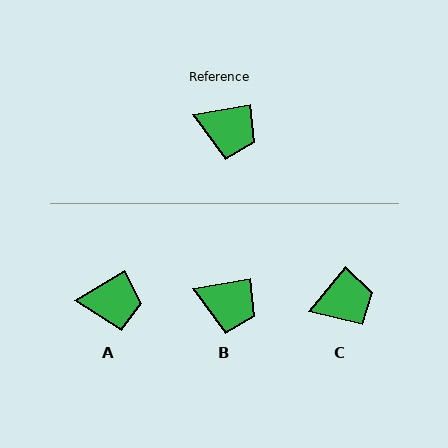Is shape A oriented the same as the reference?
No, it is off by about 22 degrees.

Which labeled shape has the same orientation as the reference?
B.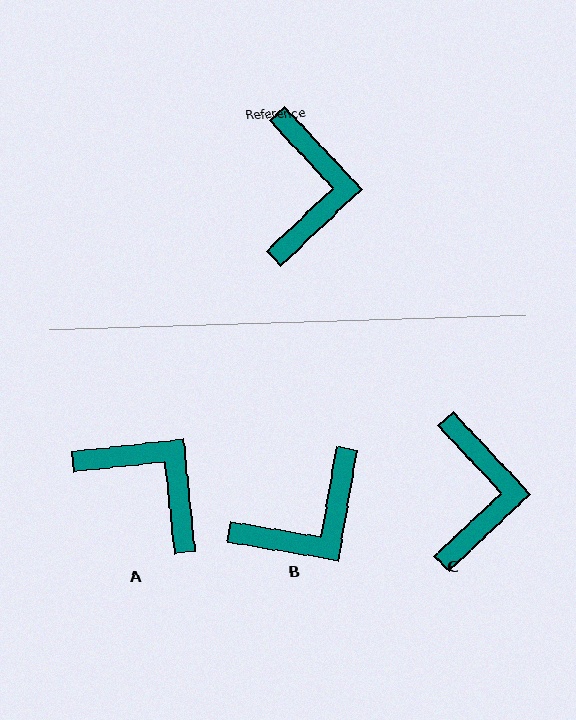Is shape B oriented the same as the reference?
No, it is off by about 53 degrees.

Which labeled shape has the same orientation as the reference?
C.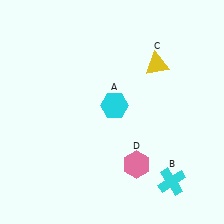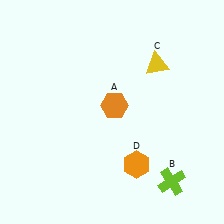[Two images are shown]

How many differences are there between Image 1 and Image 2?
There are 3 differences between the two images.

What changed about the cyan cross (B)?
In Image 1, B is cyan. In Image 2, it changed to lime.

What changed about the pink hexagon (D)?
In Image 1, D is pink. In Image 2, it changed to orange.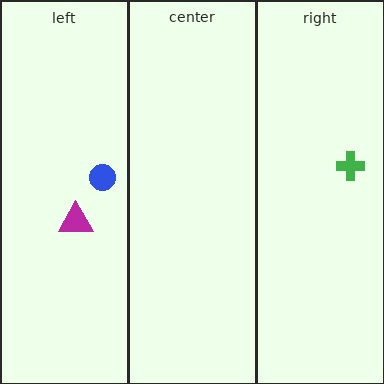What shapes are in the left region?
The blue circle, the magenta triangle.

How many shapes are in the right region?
1.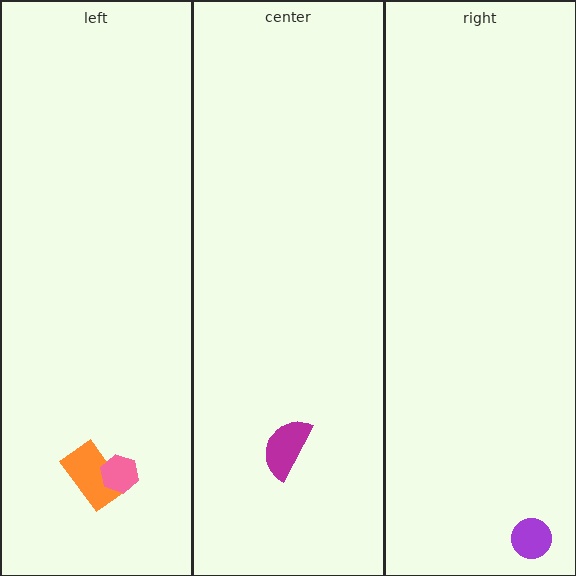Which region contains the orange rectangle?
The left region.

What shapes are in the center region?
The magenta semicircle.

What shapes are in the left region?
The orange rectangle, the pink hexagon.